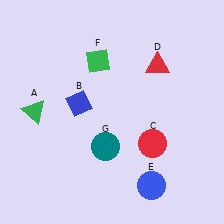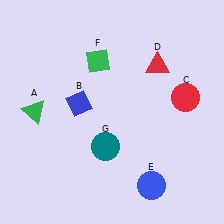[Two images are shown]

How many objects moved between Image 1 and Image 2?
1 object moved between the two images.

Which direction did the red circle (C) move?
The red circle (C) moved up.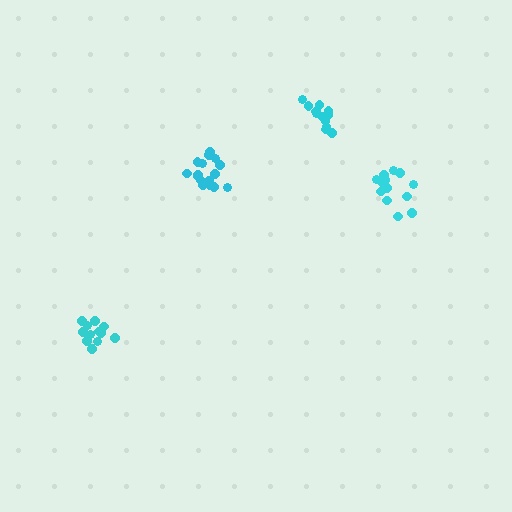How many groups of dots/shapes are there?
There are 4 groups.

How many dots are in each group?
Group 1: 12 dots, Group 2: 12 dots, Group 3: 13 dots, Group 4: 16 dots (53 total).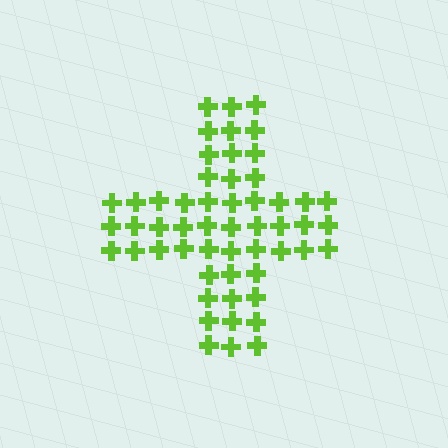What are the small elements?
The small elements are crosses.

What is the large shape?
The large shape is a cross.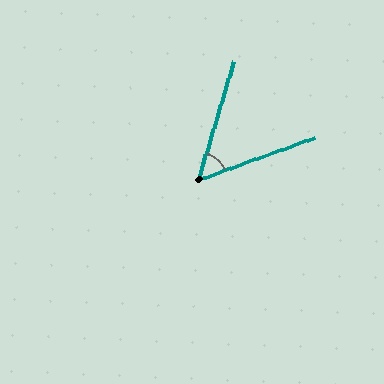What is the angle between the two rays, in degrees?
Approximately 53 degrees.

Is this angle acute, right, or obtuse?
It is acute.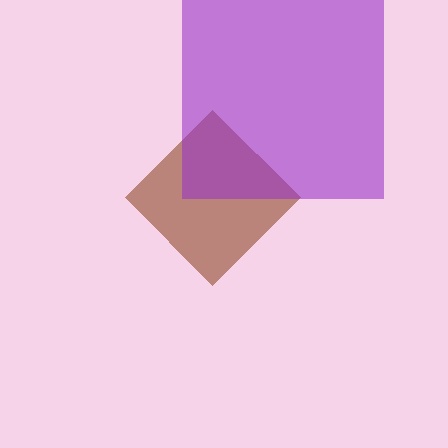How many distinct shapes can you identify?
There are 2 distinct shapes: a brown diamond, a purple square.